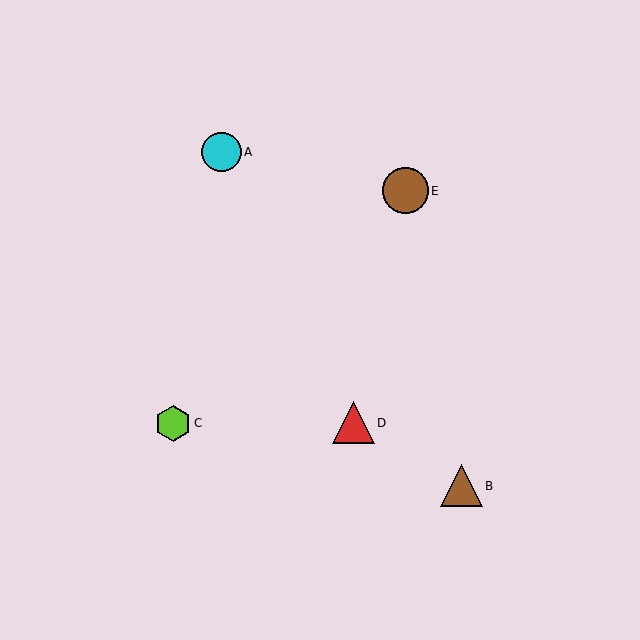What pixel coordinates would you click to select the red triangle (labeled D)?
Click at (353, 423) to select the red triangle D.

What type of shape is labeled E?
Shape E is a brown circle.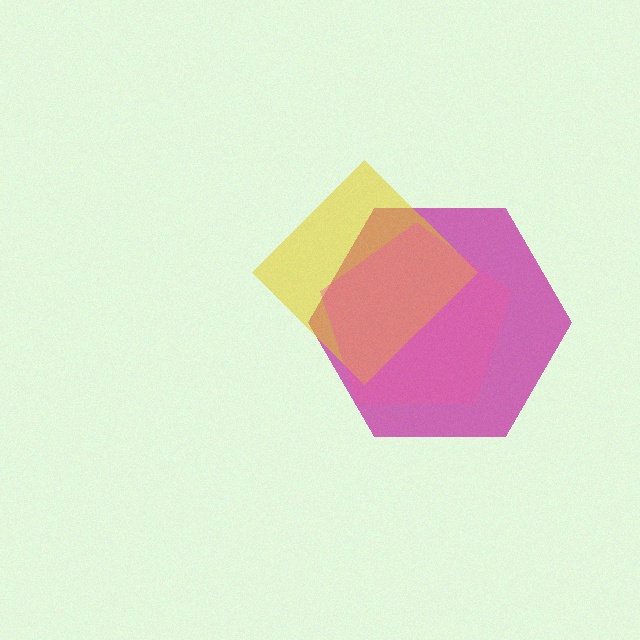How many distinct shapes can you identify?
There are 3 distinct shapes: a magenta hexagon, a yellow diamond, a pink pentagon.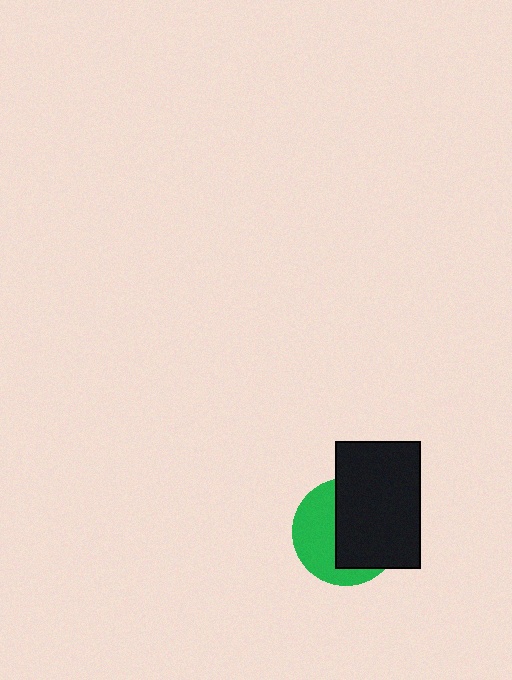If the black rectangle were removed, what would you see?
You would see the complete green circle.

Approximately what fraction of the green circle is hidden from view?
Roughly 56% of the green circle is hidden behind the black rectangle.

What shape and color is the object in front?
The object in front is a black rectangle.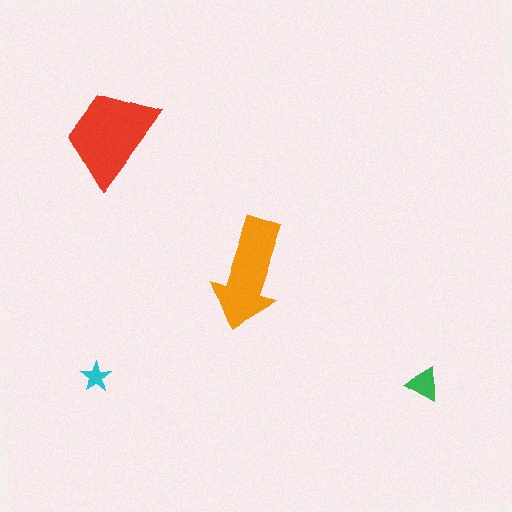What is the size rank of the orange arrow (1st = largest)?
2nd.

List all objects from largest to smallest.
The red trapezoid, the orange arrow, the green triangle, the cyan star.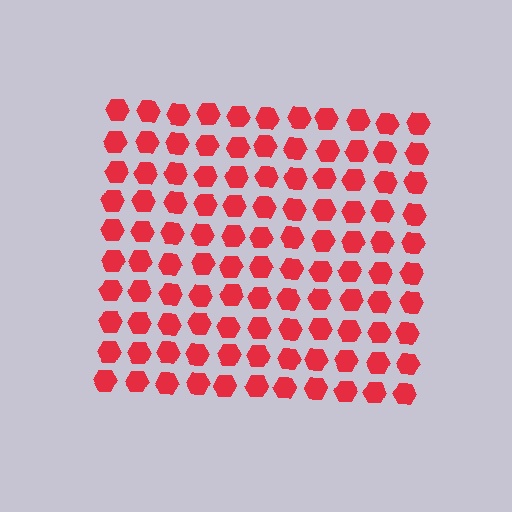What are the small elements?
The small elements are hexagons.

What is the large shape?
The large shape is a square.